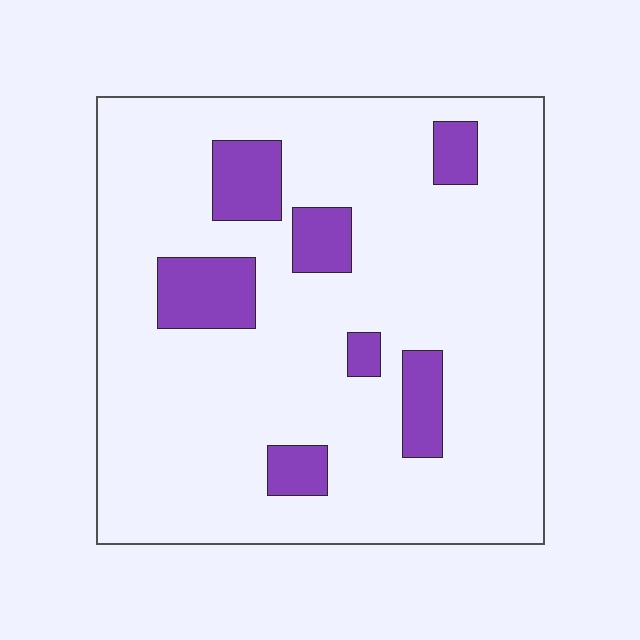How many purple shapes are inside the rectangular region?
7.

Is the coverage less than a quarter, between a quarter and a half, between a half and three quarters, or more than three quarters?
Less than a quarter.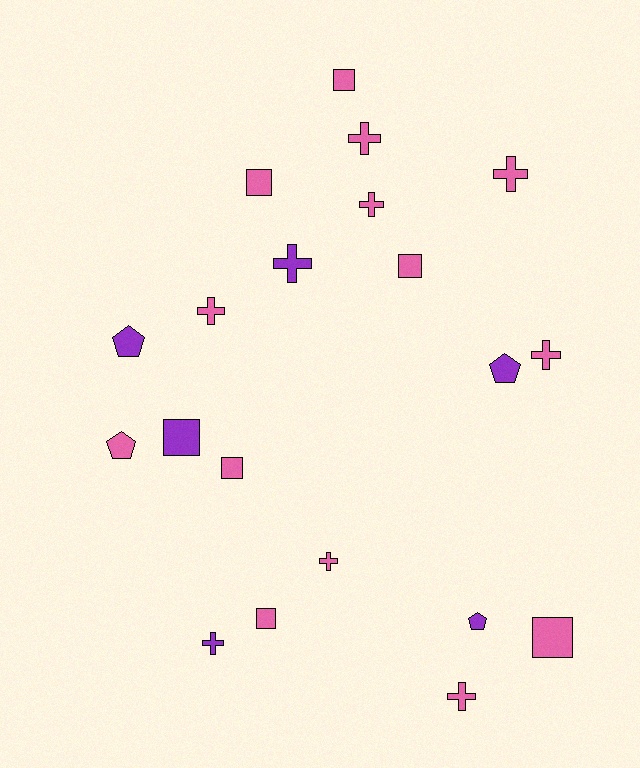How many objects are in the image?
There are 20 objects.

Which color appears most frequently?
Pink, with 14 objects.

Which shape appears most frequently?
Cross, with 9 objects.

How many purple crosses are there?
There are 2 purple crosses.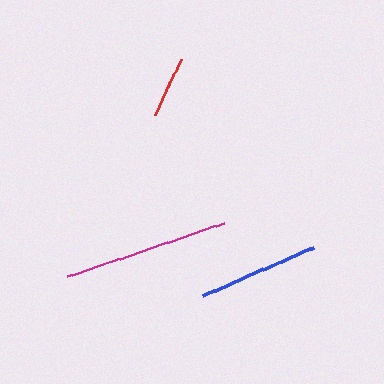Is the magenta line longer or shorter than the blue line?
The magenta line is longer than the blue line.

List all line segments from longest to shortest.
From longest to shortest: magenta, blue, red.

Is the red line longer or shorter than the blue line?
The blue line is longer than the red line.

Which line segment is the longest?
The magenta line is the longest at approximately 166 pixels.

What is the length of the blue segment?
The blue segment is approximately 121 pixels long.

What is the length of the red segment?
The red segment is approximately 62 pixels long.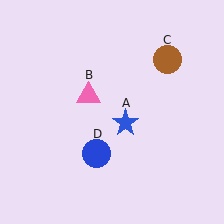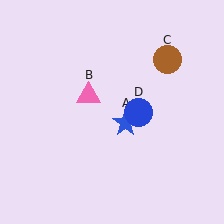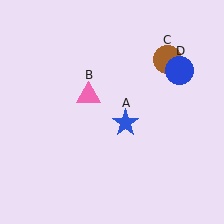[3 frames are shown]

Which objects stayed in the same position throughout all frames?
Blue star (object A) and pink triangle (object B) and brown circle (object C) remained stationary.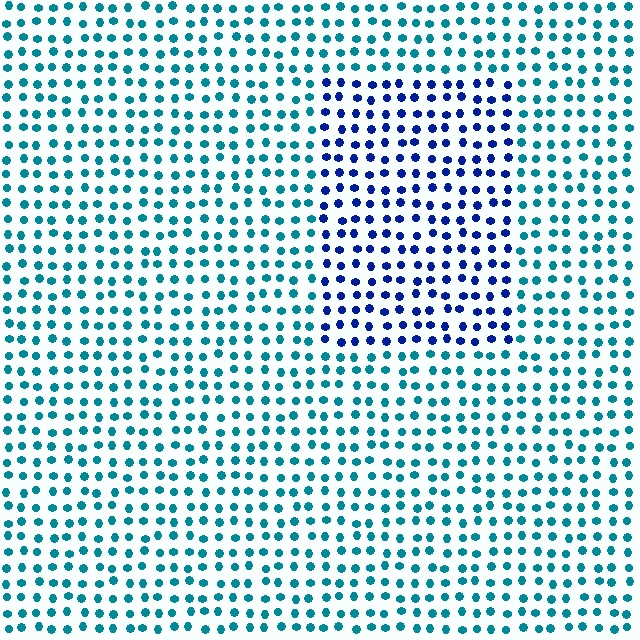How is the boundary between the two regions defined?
The boundary is defined purely by a slight shift in hue (about 44 degrees). Spacing, size, and orientation are identical on both sides.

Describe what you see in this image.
The image is filled with small teal elements in a uniform arrangement. A rectangle-shaped region is visible where the elements are tinted to a slightly different hue, forming a subtle color boundary.